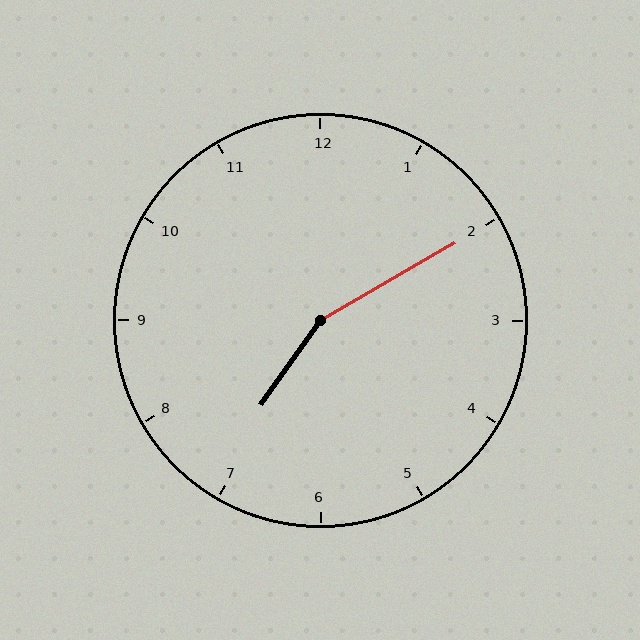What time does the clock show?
7:10.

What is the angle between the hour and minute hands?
Approximately 155 degrees.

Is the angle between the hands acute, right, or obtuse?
It is obtuse.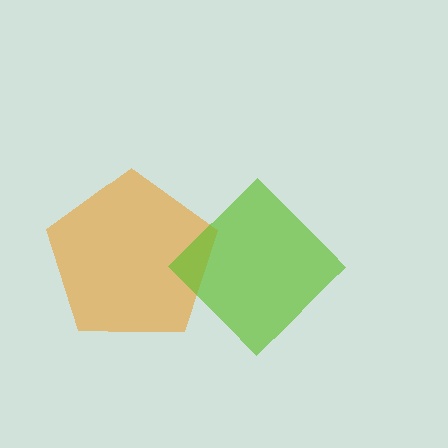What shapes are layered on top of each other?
The layered shapes are: an orange pentagon, a lime diamond.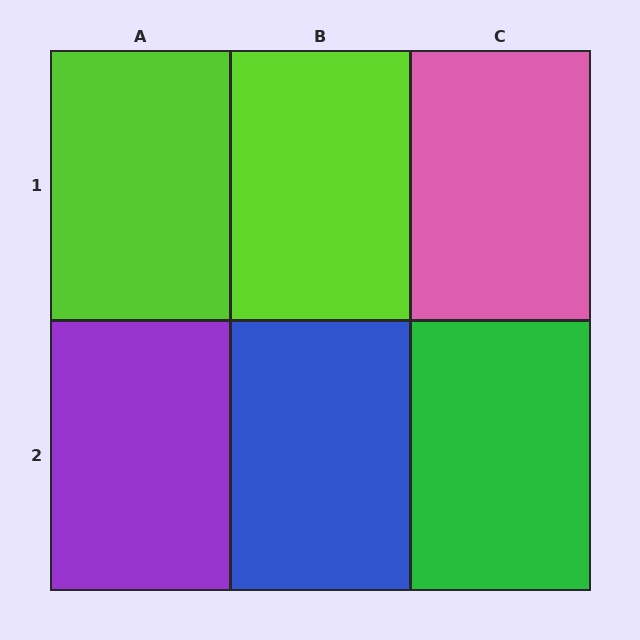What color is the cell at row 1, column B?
Lime.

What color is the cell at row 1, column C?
Pink.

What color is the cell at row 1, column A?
Lime.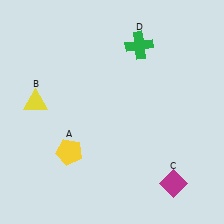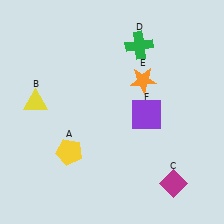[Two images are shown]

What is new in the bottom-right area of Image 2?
A purple square (F) was added in the bottom-right area of Image 2.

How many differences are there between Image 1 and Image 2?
There are 2 differences between the two images.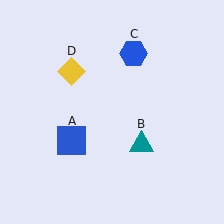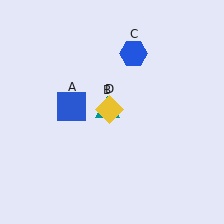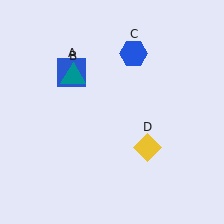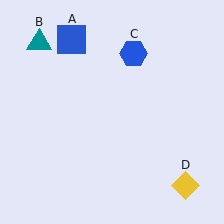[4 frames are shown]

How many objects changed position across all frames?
3 objects changed position: blue square (object A), teal triangle (object B), yellow diamond (object D).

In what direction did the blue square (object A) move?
The blue square (object A) moved up.